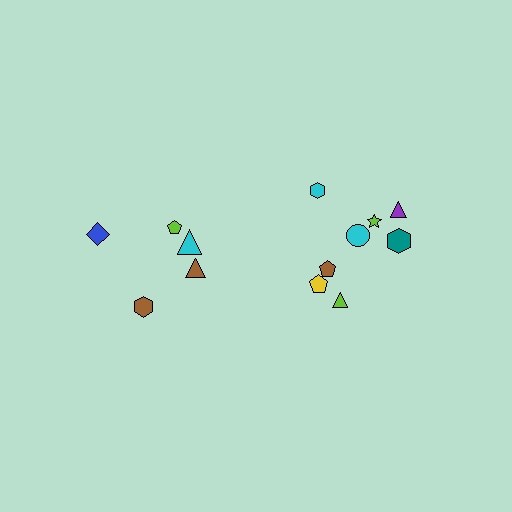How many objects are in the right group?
There are 8 objects.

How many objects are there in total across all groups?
There are 13 objects.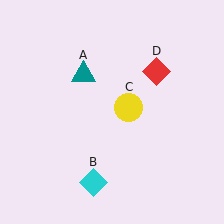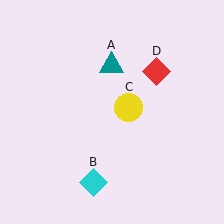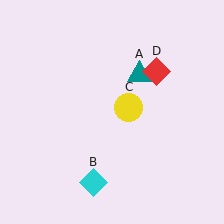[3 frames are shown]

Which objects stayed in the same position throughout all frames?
Cyan diamond (object B) and yellow circle (object C) and red diamond (object D) remained stationary.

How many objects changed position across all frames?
1 object changed position: teal triangle (object A).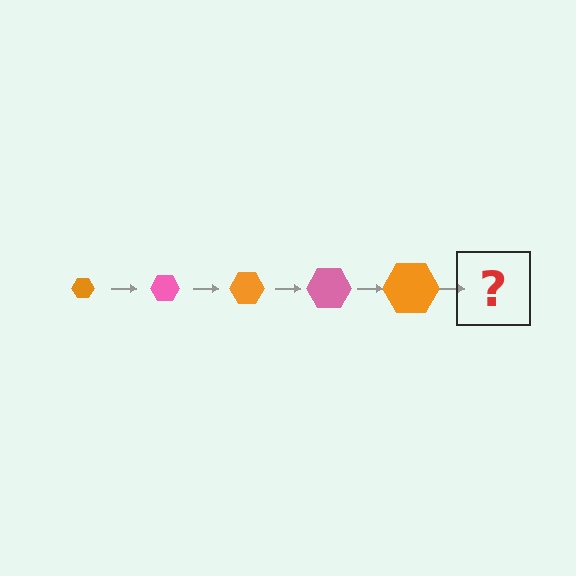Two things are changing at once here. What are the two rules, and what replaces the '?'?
The two rules are that the hexagon grows larger each step and the color cycles through orange and pink. The '?' should be a pink hexagon, larger than the previous one.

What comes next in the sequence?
The next element should be a pink hexagon, larger than the previous one.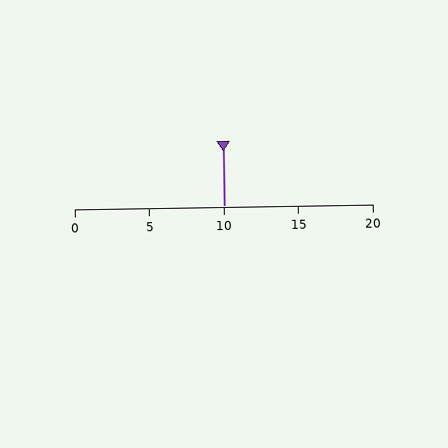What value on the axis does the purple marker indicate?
The marker indicates approximately 10.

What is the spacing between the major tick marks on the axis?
The major ticks are spaced 5 apart.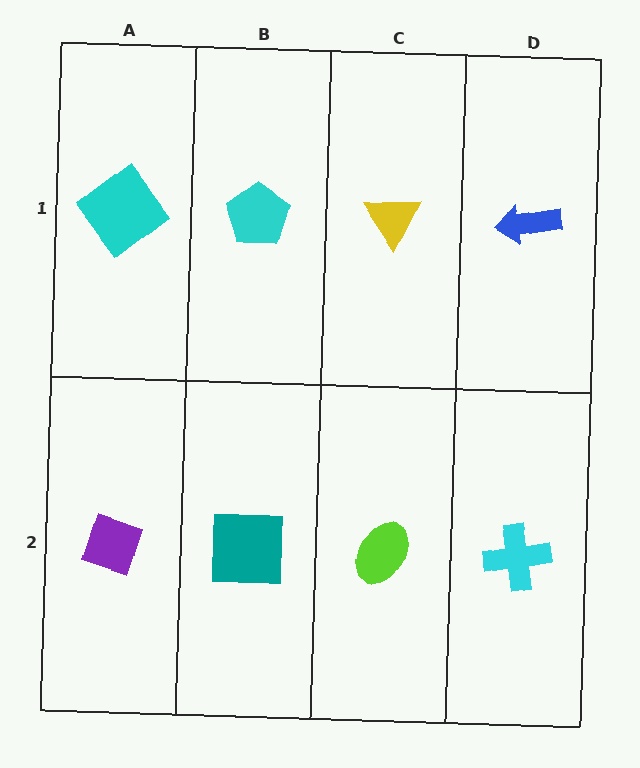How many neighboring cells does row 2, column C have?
3.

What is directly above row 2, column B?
A cyan pentagon.